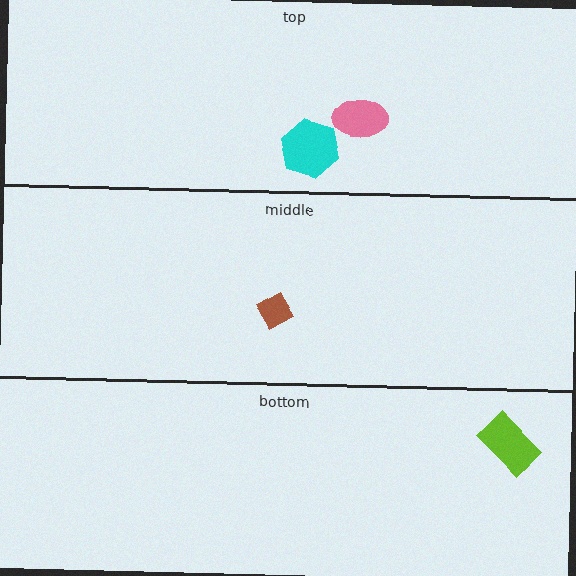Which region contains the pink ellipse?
The top region.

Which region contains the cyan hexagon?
The top region.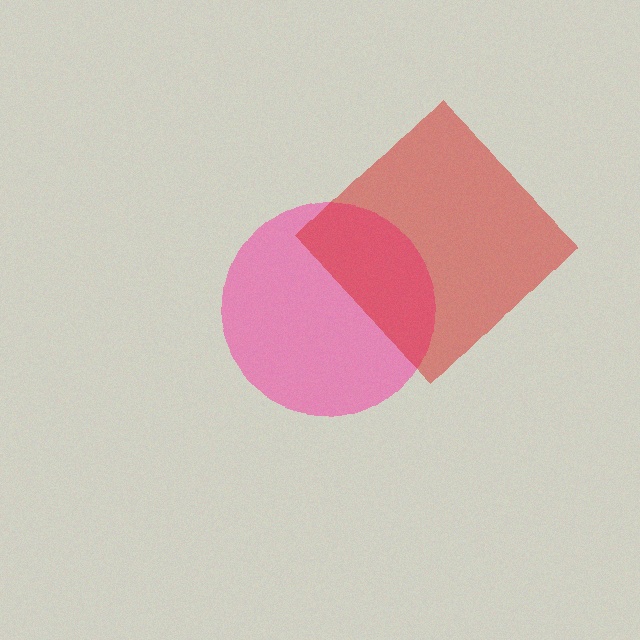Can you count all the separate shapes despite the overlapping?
Yes, there are 2 separate shapes.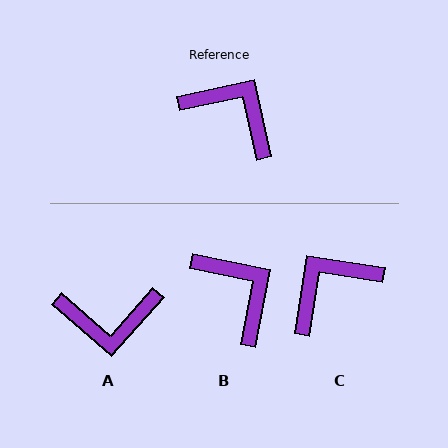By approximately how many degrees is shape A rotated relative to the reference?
Approximately 144 degrees clockwise.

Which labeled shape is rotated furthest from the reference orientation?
A, about 144 degrees away.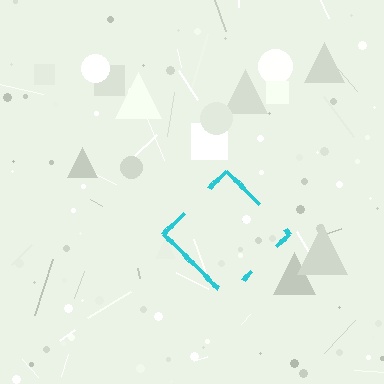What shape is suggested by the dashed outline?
The dashed outline suggests a diamond.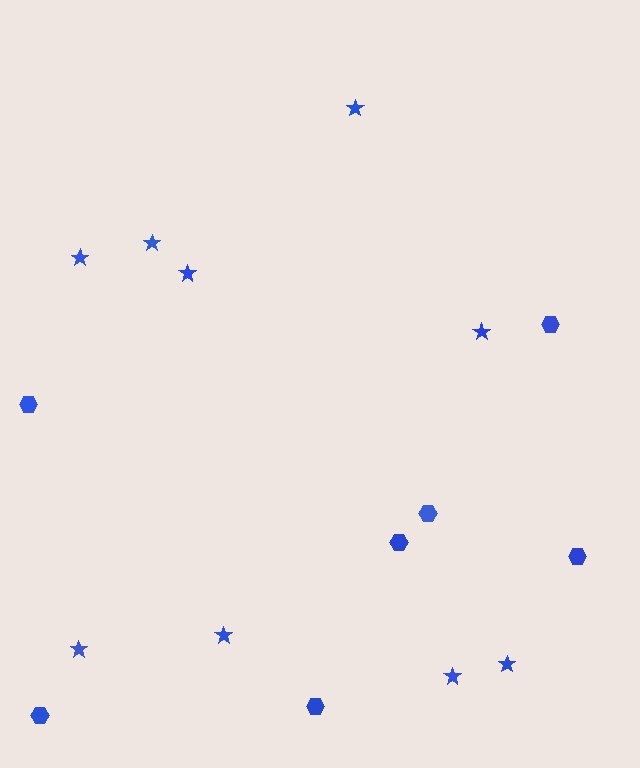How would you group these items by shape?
There are 2 groups: one group of hexagons (7) and one group of stars (9).